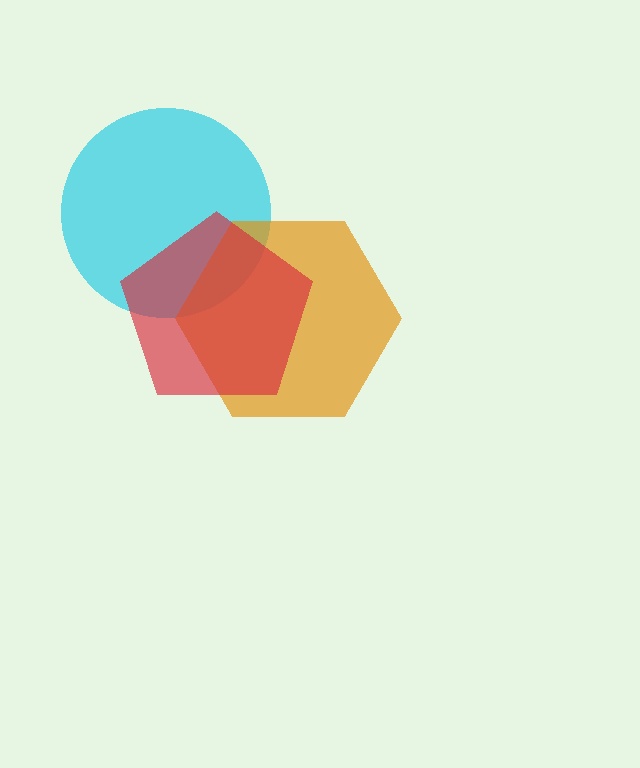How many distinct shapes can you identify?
There are 3 distinct shapes: a cyan circle, an orange hexagon, a red pentagon.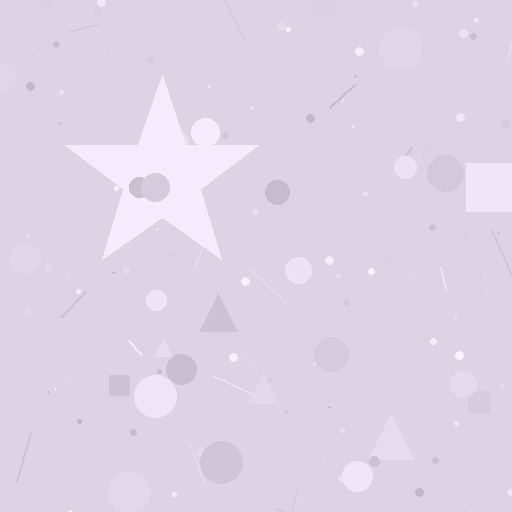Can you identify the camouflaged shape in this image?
The camouflaged shape is a star.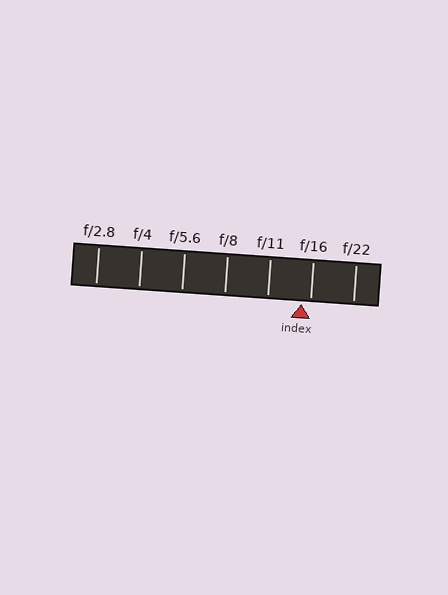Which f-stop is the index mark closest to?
The index mark is closest to f/16.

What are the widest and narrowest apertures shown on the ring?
The widest aperture shown is f/2.8 and the narrowest is f/22.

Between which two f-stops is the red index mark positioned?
The index mark is between f/11 and f/16.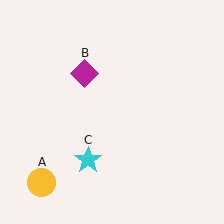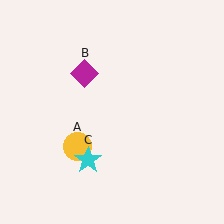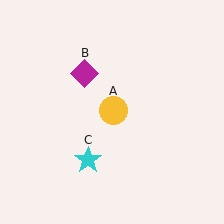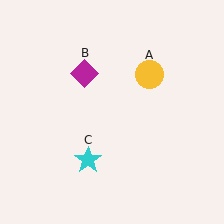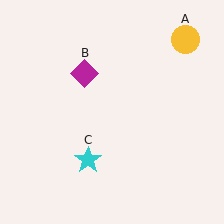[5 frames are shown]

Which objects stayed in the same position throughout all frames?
Magenta diamond (object B) and cyan star (object C) remained stationary.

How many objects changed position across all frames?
1 object changed position: yellow circle (object A).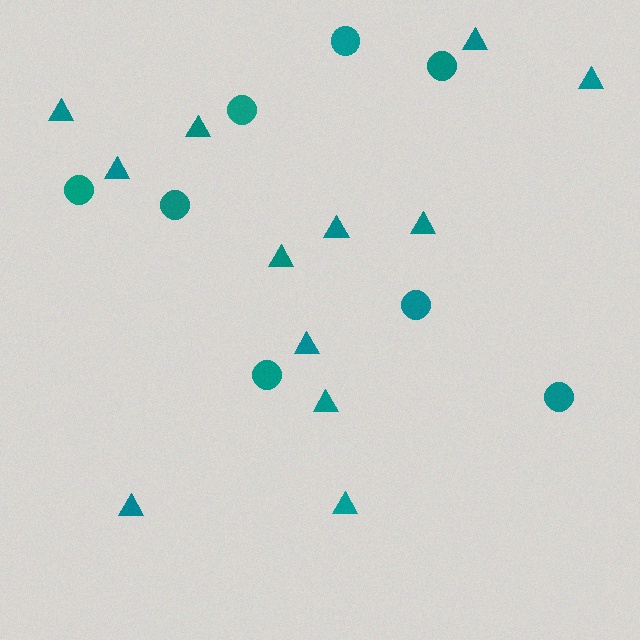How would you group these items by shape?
There are 2 groups: one group of circles (8) and one group of triangles (12).